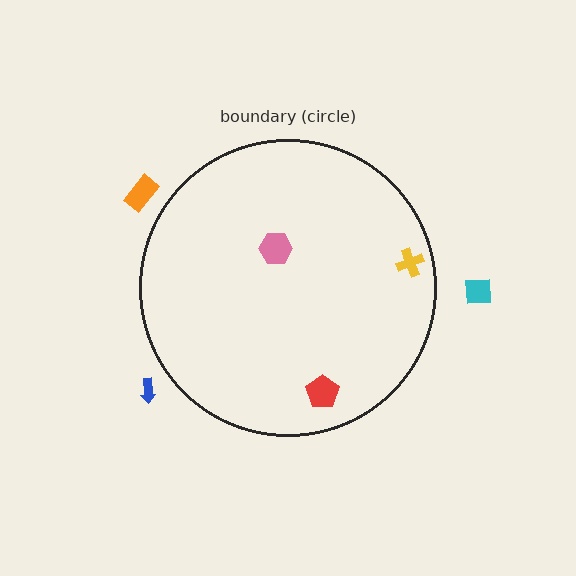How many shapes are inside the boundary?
3 inside, 3 outside.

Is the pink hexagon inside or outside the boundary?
Inside.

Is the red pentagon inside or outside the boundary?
Inside.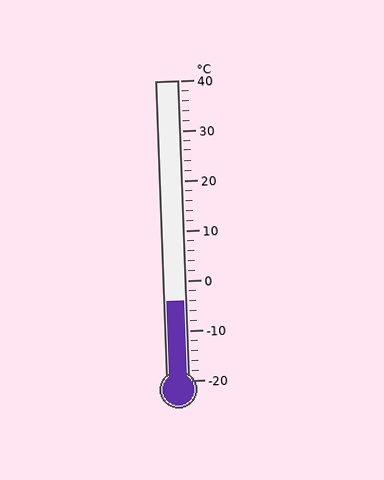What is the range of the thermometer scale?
The thermometer scale ranges from -20°C to 40°C.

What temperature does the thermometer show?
The thermometer shows approximately -4°C.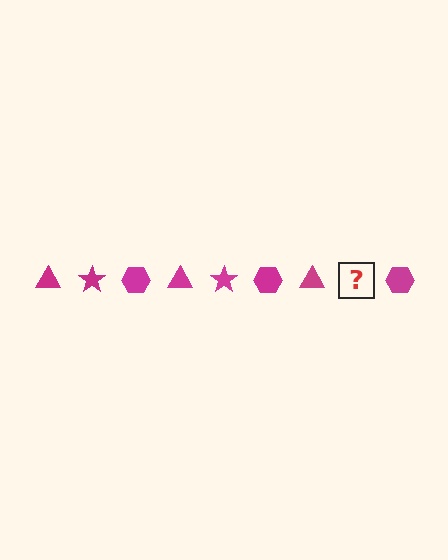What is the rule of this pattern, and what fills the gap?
The rule is that the pattern cycles through triangle, star, hexagon shapes in magenta. The gap should be filled with a magenta star.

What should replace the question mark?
The question mark should be replaced with a magenta star.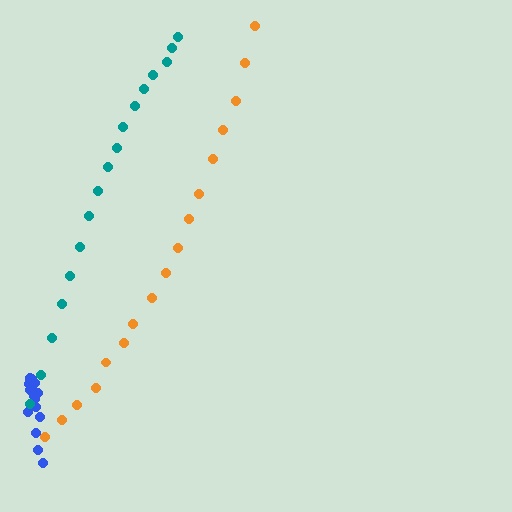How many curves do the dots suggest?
There are 3 distinct paths.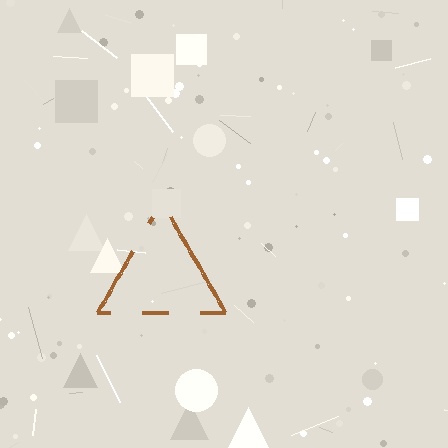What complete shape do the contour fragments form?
The contour fragments form a triangle.